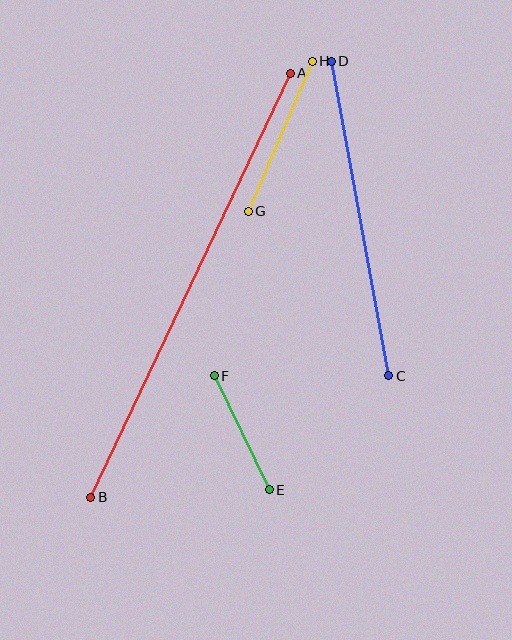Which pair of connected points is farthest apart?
Points A and B are farthest apart.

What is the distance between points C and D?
The distance is approximately 320 pixels.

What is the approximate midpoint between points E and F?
The midpoint is at approximately (242, 433) pixels.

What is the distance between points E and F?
The distance is approximately 127 pixels.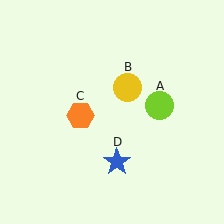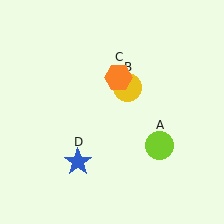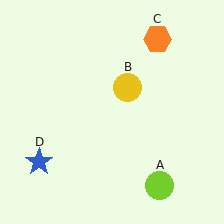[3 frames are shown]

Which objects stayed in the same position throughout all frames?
Yellow circle (object B) remained stationary.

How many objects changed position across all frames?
3 objects changed position: lime circle (object A), orange hexagon (object C), blue star (object D).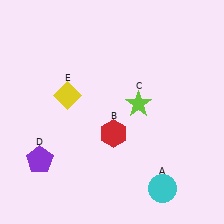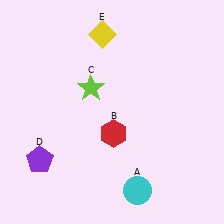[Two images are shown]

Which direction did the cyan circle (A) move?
The cyan circle (A) moved left.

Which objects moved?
The objects that moved are: the cyan circle (A), the lime star (C), the yellow diamond (E).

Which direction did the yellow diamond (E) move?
The yellow diamond (E) moved up.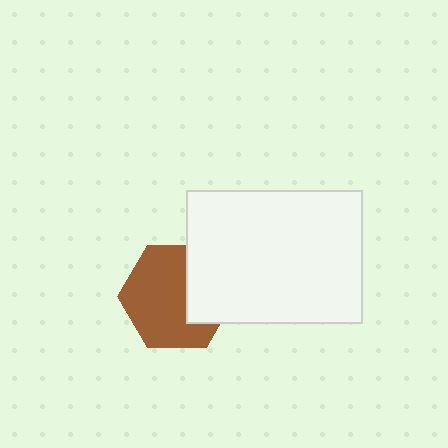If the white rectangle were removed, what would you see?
You would see the complete brown hexagon.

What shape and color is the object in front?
The object in front is a white rectangle.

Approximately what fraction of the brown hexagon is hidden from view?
Roughly 33% of the brown hexagon is hidden behind the white rectangle.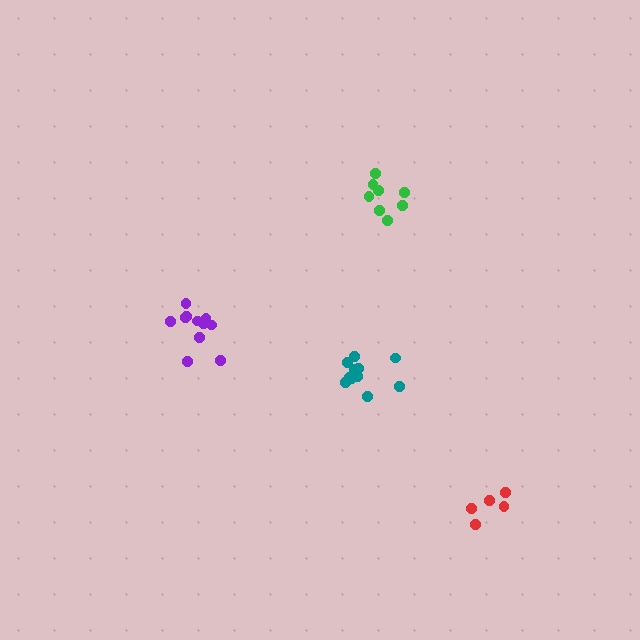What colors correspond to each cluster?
The clusters are colored: teal, green, red, purple.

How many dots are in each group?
Group 1: 11 dots, Group 2: 8 dots, Group 3: 5 dots, Group 4: 11 dots (35 total).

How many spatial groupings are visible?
There are 4 spatial groupings.